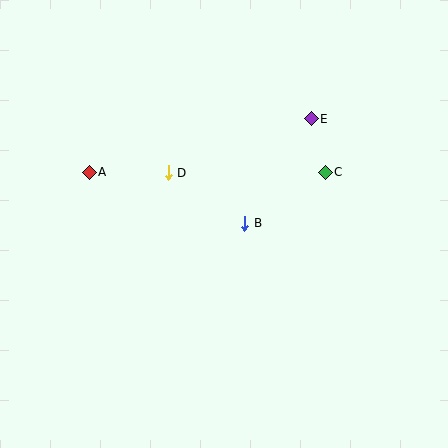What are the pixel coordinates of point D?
Point D is at (168, 173).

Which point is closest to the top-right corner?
Point E is closest to the top-right corner.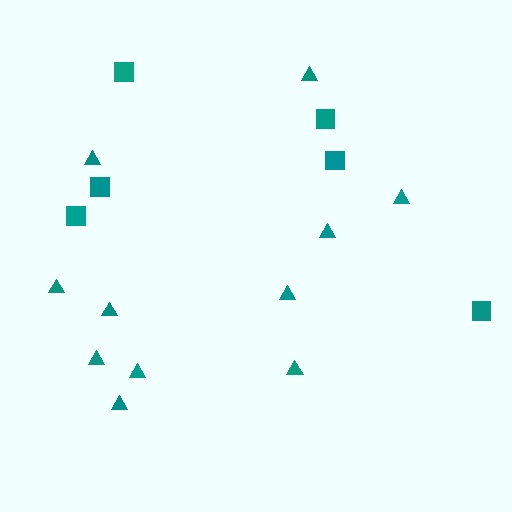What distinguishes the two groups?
There are 2 groups: one group of triangles (11) and one group of squares (6).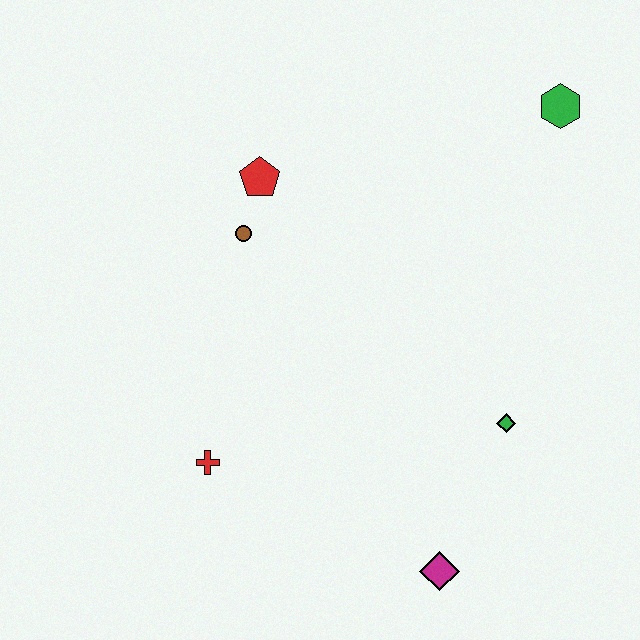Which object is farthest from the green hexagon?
The red cross is farthest from the green hexagon.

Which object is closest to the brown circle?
The red pentagon is closest to the brown circle.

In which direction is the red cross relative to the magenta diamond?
The red cross is to the left of the magenta diamond.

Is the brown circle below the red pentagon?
Yes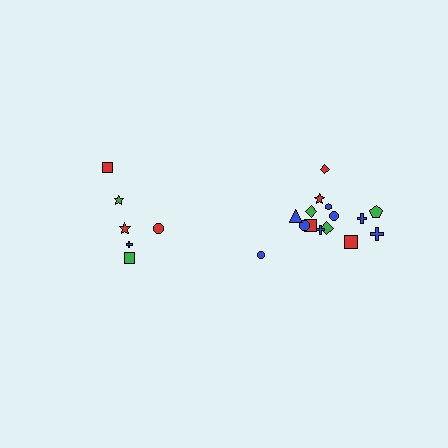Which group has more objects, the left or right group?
The right group.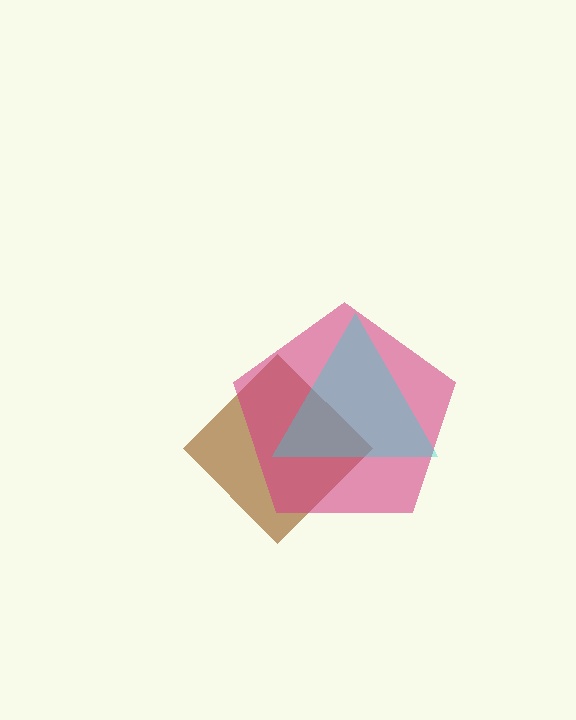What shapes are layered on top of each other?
The layered shapes are: a brown diamond, a magenta pentagon, a cyan triangle.